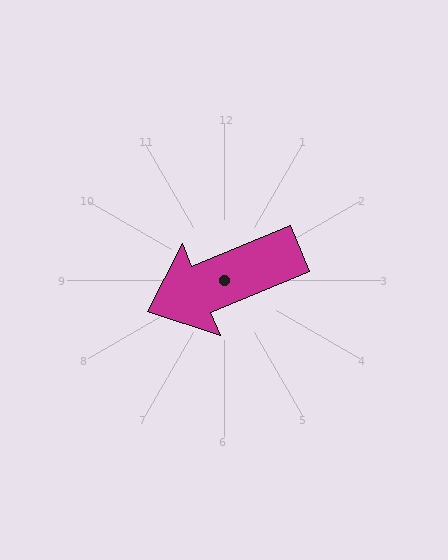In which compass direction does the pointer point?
West.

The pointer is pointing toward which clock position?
Roughly 8 o'clock.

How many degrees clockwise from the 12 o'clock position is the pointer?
Approximately 248 degrees.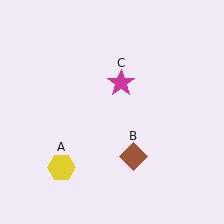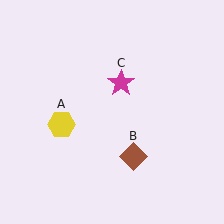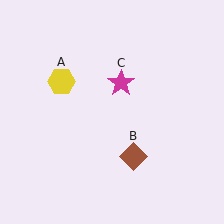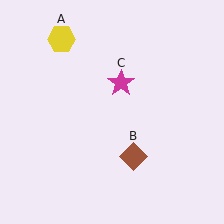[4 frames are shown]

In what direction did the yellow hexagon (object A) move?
The yellow hexagon (object A) moved up.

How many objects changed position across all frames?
1 object changed position: yellow hexagon (object A).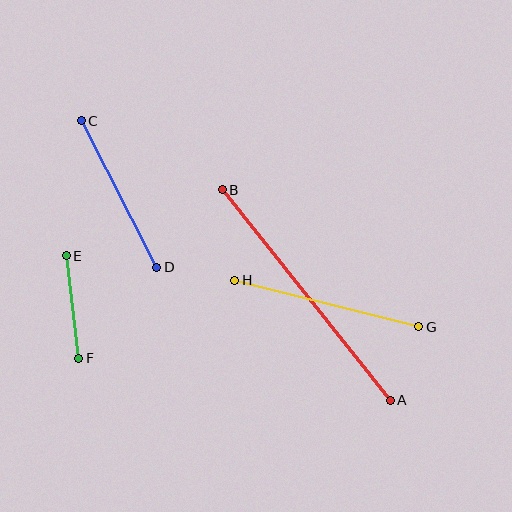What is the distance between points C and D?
The distance is approximately 164 pixels.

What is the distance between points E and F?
The distance is approximately 104 pixels.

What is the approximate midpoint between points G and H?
The midpoint is at approximately (327, 304) pixels.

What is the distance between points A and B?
The distance is approximately 270 pixels.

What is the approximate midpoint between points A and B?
The midpoint is at approximately (306, 295) pixels.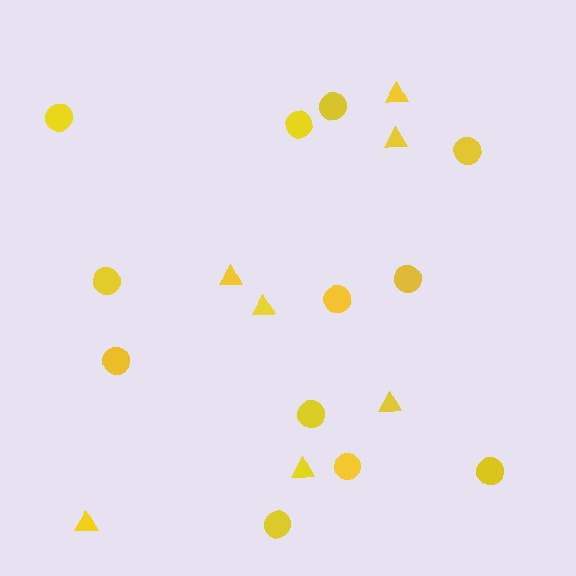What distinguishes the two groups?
There are 2 groups: one group of triangles (7) and one group of circles (12).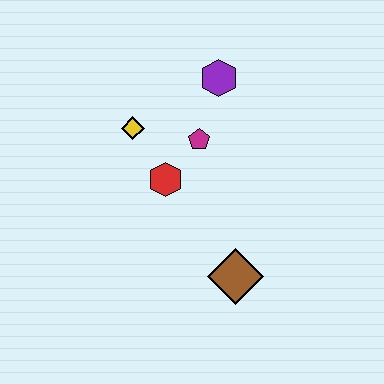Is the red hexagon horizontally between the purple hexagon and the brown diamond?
No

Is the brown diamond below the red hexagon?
Yes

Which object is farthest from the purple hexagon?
The brown diamond is farthest from the purple hexagon.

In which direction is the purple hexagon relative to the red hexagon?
The purple hexagon is above the red hexagon.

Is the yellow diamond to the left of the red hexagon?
Yes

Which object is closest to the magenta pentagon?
The red hexagon is closest to the magenta pentagon.